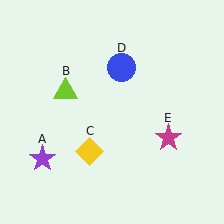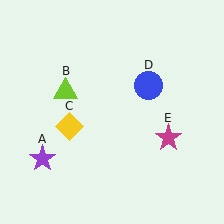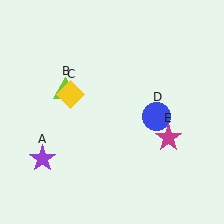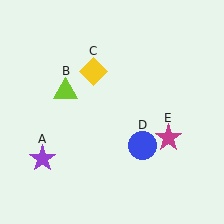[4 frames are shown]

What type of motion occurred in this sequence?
The yellow diamond (object C), blue circle (object D) rotated clockwise around the center of the scene.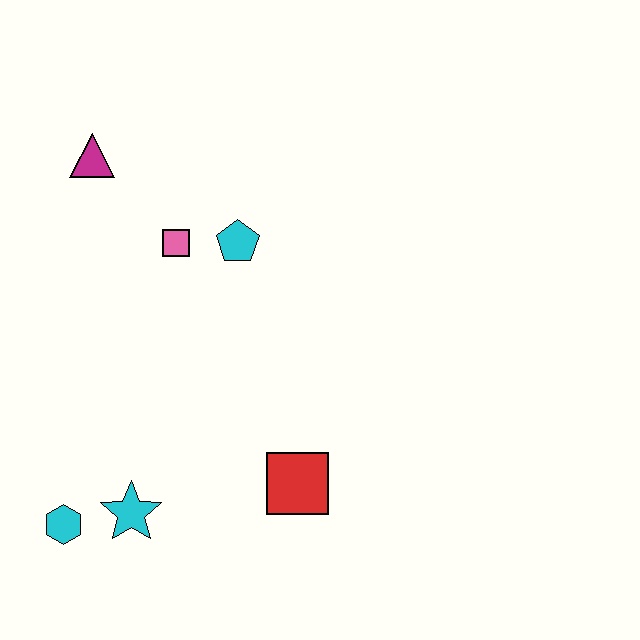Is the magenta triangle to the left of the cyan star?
Yes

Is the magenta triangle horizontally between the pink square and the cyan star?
No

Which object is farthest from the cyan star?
The magenta triangle is farthest from the cyan star.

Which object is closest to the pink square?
The cyan pentagon is closest to the pink square.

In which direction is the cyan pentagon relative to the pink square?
The cyan pentagon is to the right of the pink square.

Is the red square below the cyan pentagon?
Yes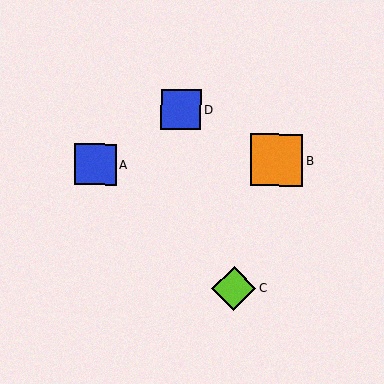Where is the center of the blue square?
The center of the blue square is at (181, 110).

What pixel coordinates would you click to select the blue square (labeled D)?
Click at (181, 110) to select the blue square D.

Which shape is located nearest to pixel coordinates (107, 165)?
The blue square (labeled A) at (96, 164) is nearest to that location.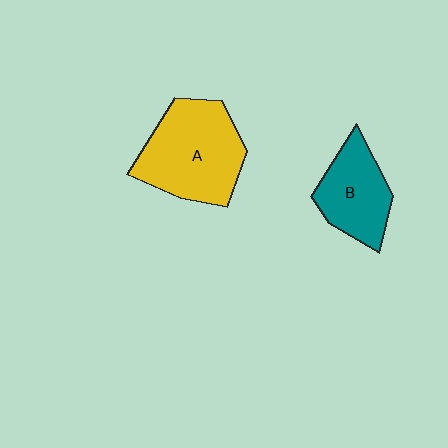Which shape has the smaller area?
Shape B (teal).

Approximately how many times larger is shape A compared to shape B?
Approximately 1.5 times.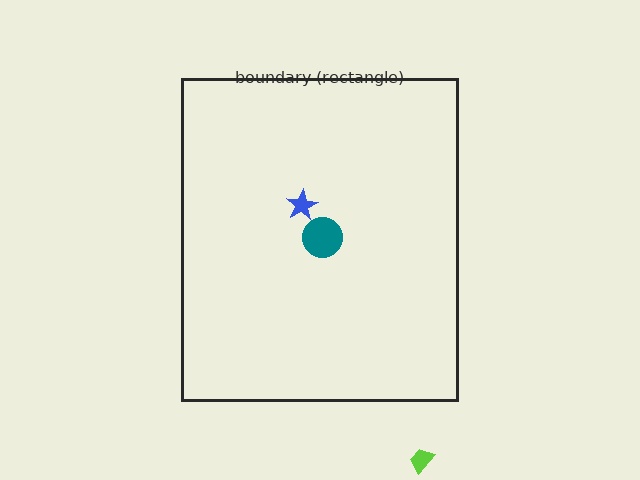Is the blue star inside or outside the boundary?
Inside.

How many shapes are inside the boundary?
2 inside, 1 outside.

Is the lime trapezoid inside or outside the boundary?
Outside.